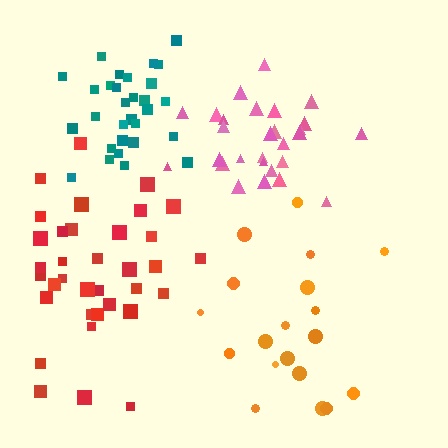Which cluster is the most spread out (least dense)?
Orange.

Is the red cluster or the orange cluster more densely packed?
Red.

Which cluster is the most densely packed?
Teal.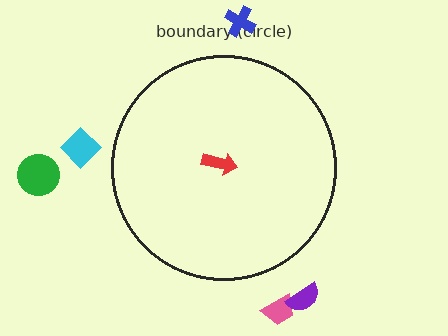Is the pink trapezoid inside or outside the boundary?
Outside.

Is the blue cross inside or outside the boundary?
Outside.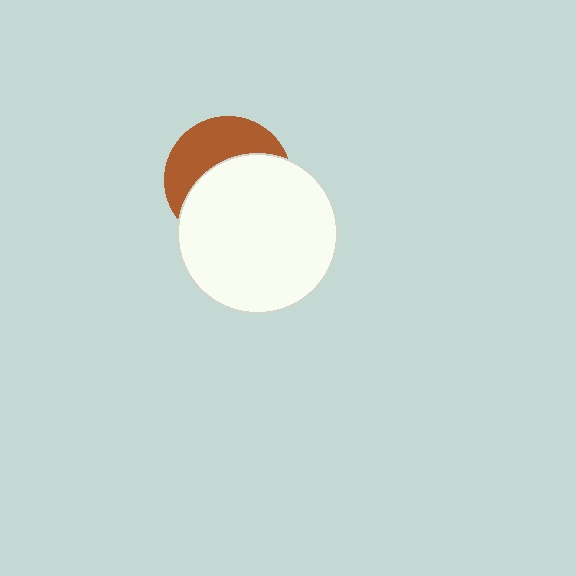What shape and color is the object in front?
The object in front is a white circle.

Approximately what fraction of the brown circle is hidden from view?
Roughly 60% of the brown circle is hidden behind the white circle.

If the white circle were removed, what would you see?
You would see the complete brown circle.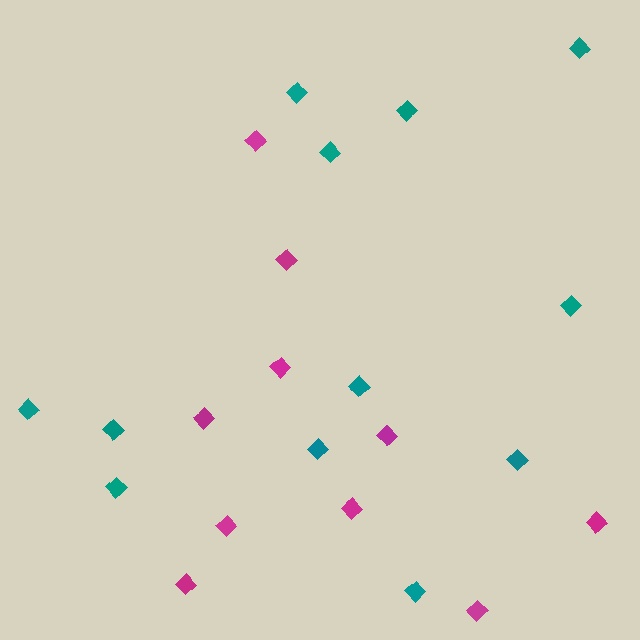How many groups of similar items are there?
There are 2 groups: one group of magenta diamonds (10) and one group of teal diamonds (12).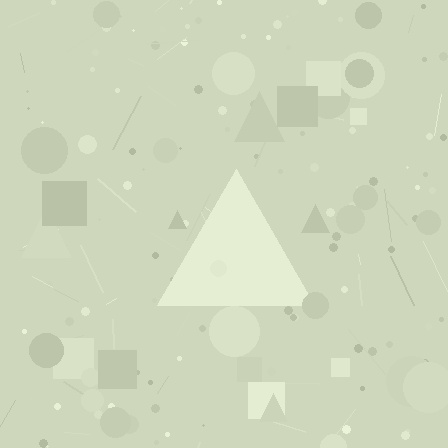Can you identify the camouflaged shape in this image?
The camouflaged shape is a triangle.